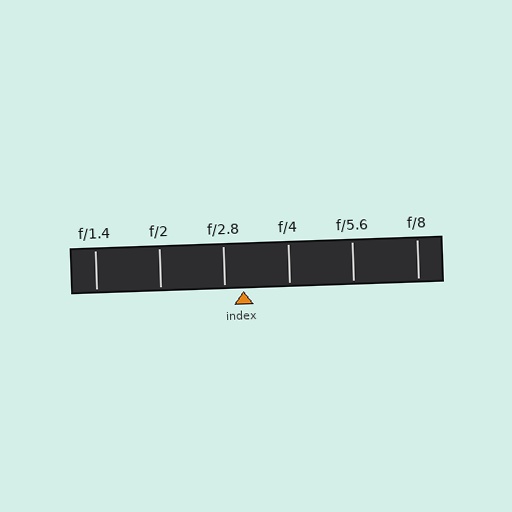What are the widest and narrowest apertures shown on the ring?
The widest aperture shown is f/1.4 and the narrowest is f/8.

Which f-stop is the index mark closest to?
The index mark is closest to f/2.8.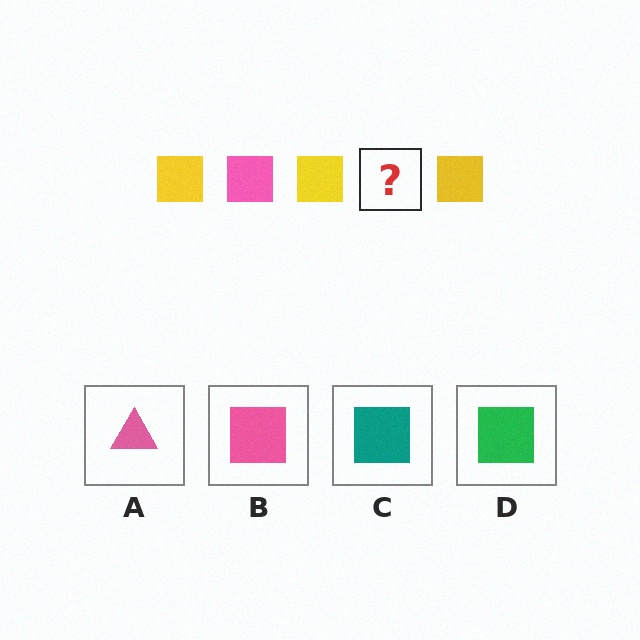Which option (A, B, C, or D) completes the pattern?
B.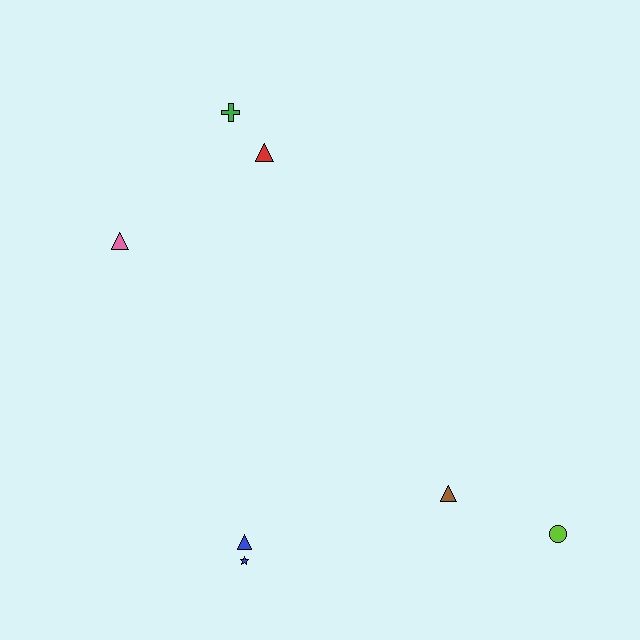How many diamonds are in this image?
There are no diamonds.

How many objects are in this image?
There are 7 objects.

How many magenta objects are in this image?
There are no magenta objects.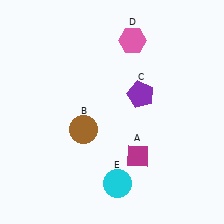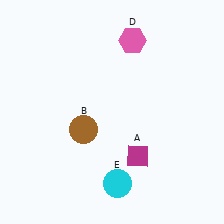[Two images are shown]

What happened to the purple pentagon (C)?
The purple pentagon (C) was removed in Image 2. It was in the top-right area of Image 1.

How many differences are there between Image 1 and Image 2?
There is 1 difference between the two images.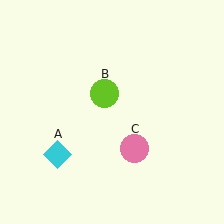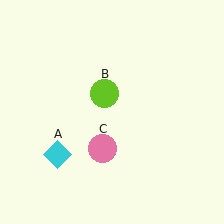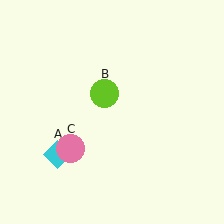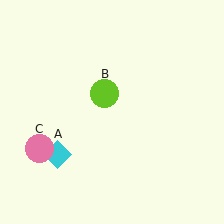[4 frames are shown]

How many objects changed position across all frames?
1 object changed position: pink circle (object C).